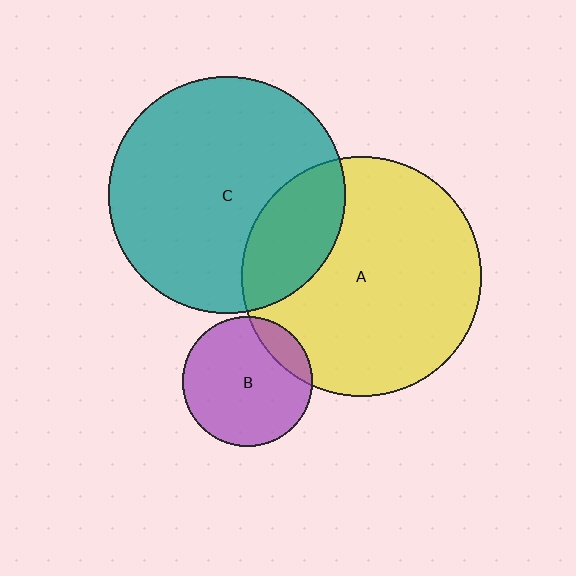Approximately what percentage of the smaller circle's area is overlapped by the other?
Approximately 15%.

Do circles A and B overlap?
Yes.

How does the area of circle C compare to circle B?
Approximately 3.3 times.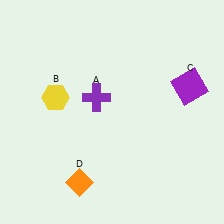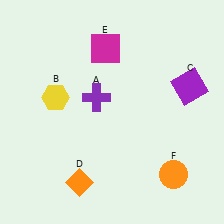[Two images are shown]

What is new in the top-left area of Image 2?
A magenta square (E) was added in the top-left area of Image 2.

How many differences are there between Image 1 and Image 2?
There are 2 differences between the two images.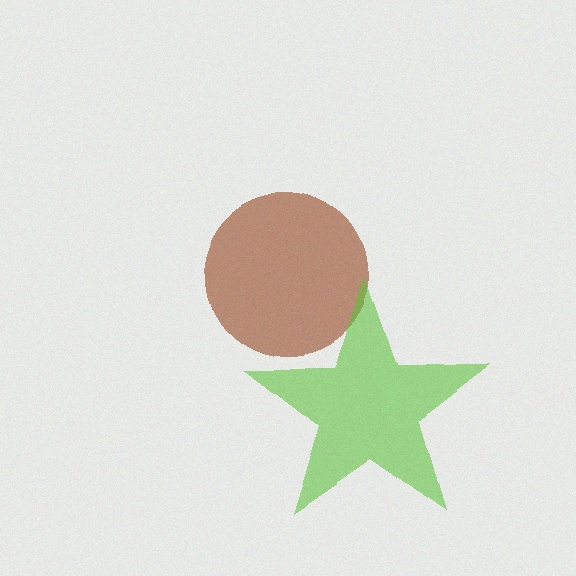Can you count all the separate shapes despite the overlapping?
Yes, there are 2 separate shapes.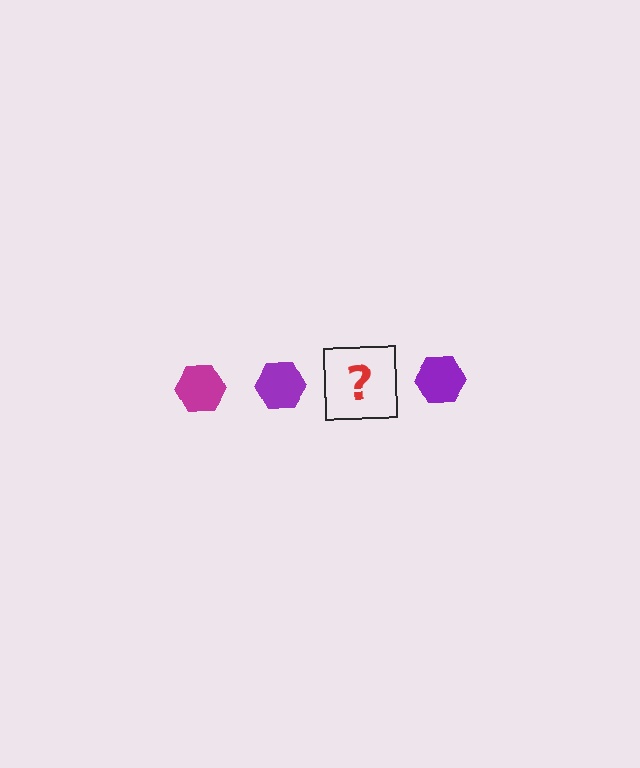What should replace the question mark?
The question mark should be replaced with a magenta hexagon.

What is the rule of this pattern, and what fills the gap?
The rule is that the pattern cycles through magenta, purple hexagons. The gap should be filled with a magenta hexagon.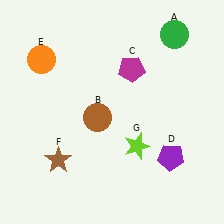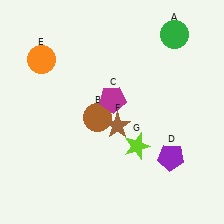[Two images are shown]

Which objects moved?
The objects that moved are: the magenta pentagon (C), the brown star (F).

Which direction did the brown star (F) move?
The brown star (F) moved right.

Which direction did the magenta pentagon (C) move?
The magenta pentagon (C) moved down.